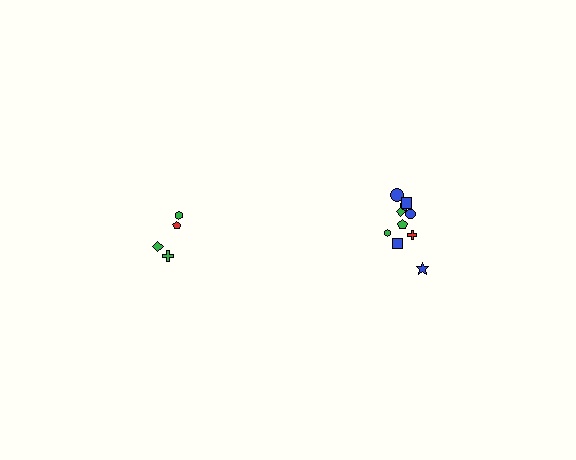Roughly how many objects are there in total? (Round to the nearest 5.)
Roughly 15 objects in total.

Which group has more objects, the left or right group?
The right group.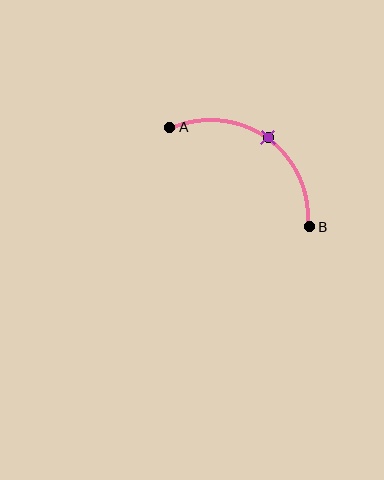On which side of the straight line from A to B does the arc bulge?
The arc bulges above and to the right of the straight line connecting A and B.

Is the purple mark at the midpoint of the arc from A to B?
Yes. The purple mark lies on the arc at equal arc-length from both A and B — it is the arc midpoint.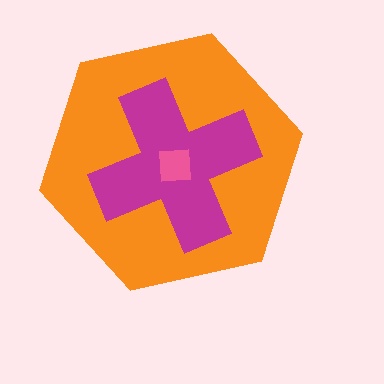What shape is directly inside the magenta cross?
The pink square.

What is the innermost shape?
The pink square.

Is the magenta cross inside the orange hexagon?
Yes.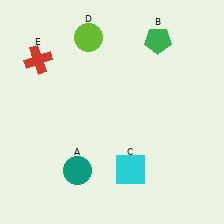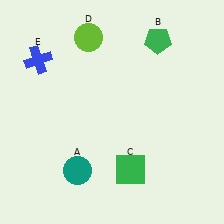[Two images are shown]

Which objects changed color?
C changed from cyan to green. E changed from red to blue.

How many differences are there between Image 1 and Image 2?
There are 2 differences between the two images.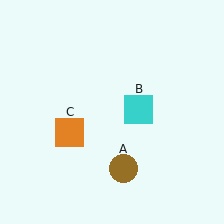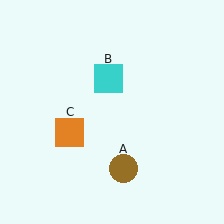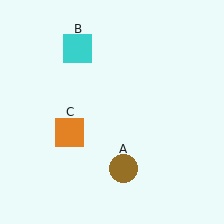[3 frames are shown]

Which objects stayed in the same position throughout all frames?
Brown circle (object A) and orange square (object C) remained stationary.